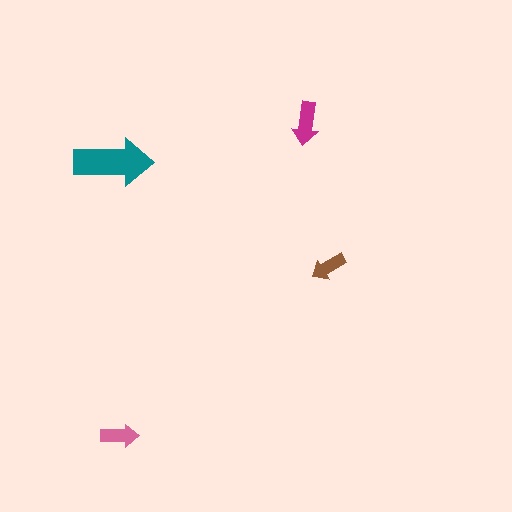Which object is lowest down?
The pink arrow is bottommost.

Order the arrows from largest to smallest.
the teal one, the magenta one, the pink one, the brown one.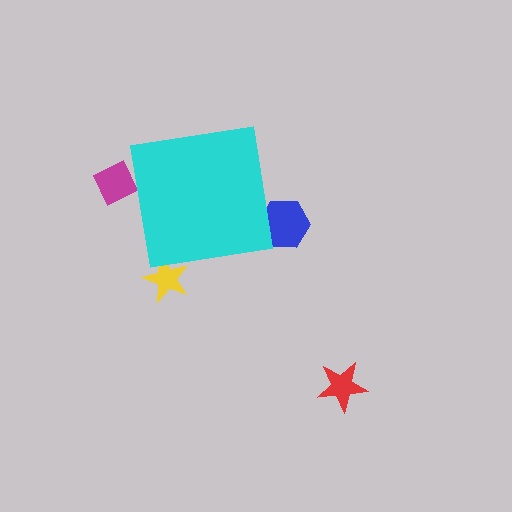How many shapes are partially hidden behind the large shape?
3 shapes are partially hidden.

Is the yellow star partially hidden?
Yes, the yellow star is partially hidden behind the cyan square.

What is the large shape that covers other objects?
A cyan square.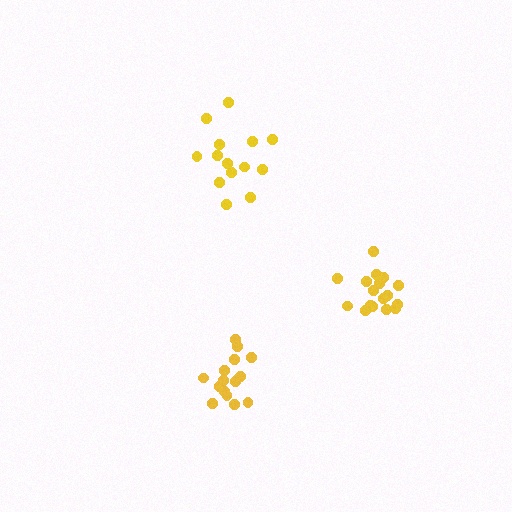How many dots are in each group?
Group 1: 16 dots, Group 2: 14 dots, Group 3: 18 dots (48 total).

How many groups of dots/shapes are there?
There are 3 groups.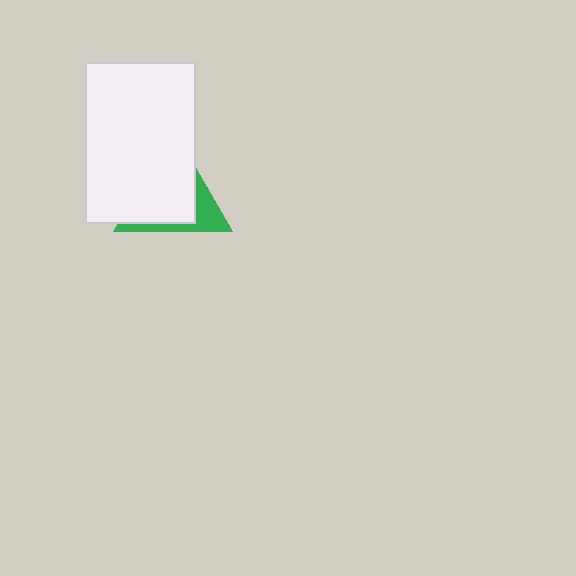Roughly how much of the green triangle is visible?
A small part of it is visible (roughly 30%).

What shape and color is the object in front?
The object in front is a white rectangle.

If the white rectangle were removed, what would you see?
You would see the complete green triangle.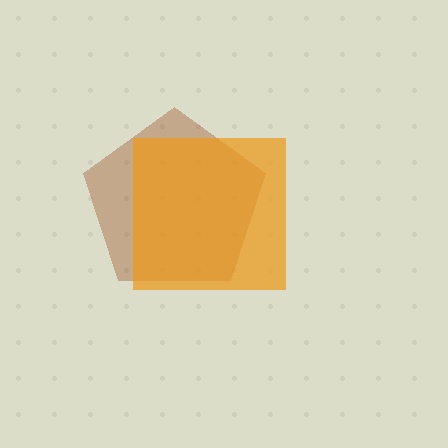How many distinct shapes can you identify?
There are 2 distinct shapes: a brown pentagon, an orange square.